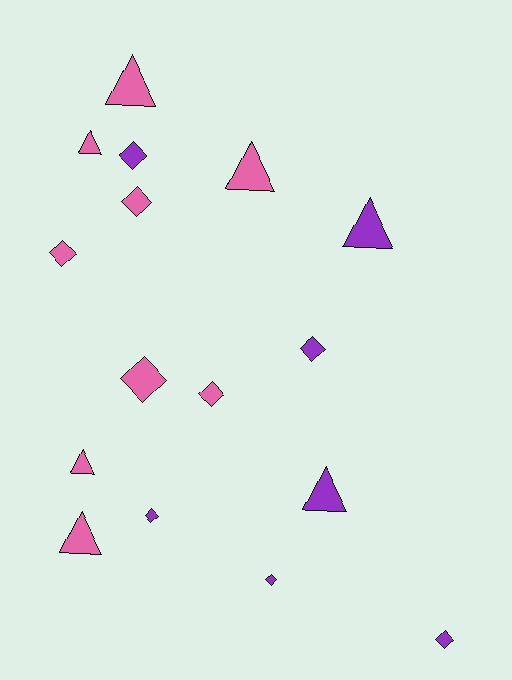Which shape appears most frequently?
Diamond, with 9 objects.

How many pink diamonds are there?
There are 4 pink diamonds.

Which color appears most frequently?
Pink, with 9 objects.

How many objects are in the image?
There are 16 objects.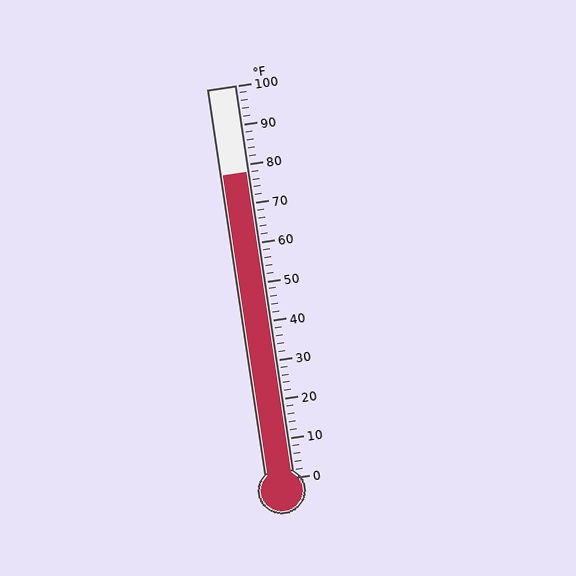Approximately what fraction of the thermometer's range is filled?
The thermometer is filled to approximately 80% of its range.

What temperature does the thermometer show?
The thermometer shows approximately 78°F.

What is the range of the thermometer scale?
The thermometer scale ranges from 0°F to 100°F.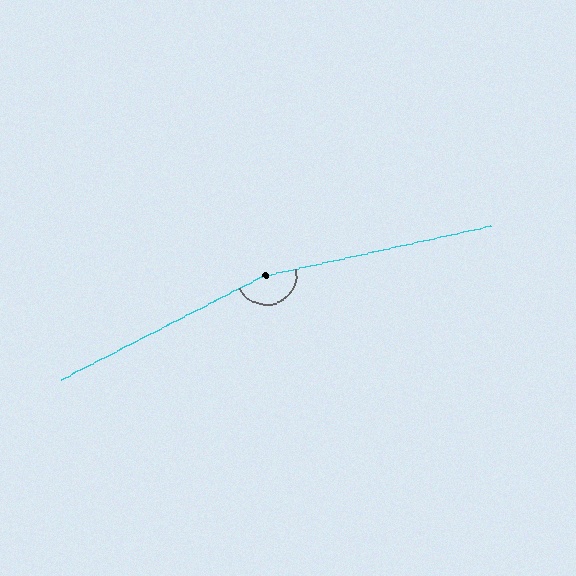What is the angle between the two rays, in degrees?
Approximately 165 degrees.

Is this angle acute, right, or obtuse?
It is obtuse.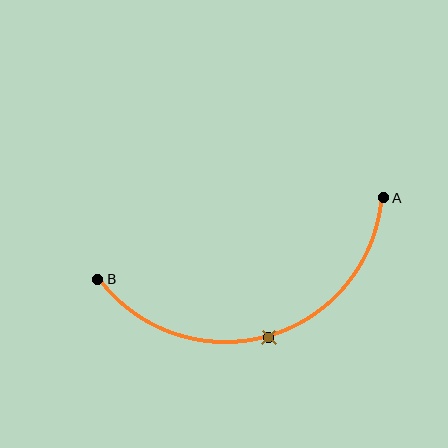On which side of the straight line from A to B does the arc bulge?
The arc bulges below the straight line connecting A and B.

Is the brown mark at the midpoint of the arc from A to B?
Yes. The brown mark lies on the arc at equal arc-length from both A and B — it is the arc midpoint.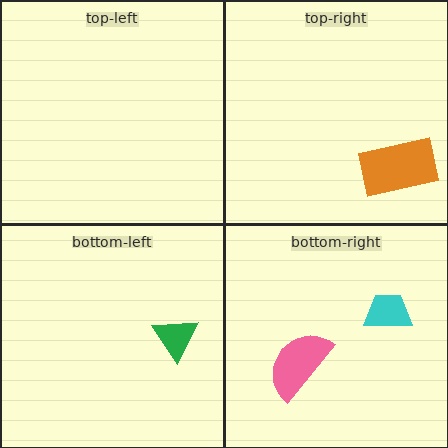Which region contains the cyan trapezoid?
The bottom-right region.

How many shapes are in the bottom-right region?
2.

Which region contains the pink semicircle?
The bottom-right region.